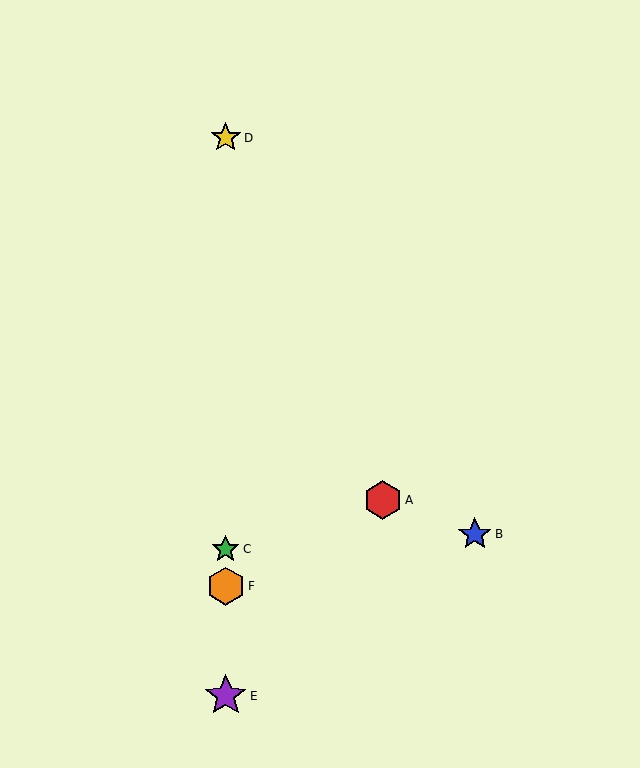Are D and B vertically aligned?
No, D is at x≈226 and B is at x≈475.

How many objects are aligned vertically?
4 objects (C, D, E, F) are aligned vertically.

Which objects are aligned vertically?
Objects C, D, E, F are aligned vertically.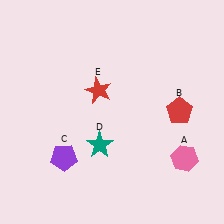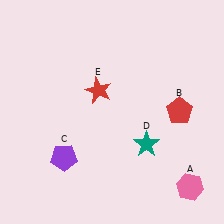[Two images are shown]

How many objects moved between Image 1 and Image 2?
2 objects moved between the two images.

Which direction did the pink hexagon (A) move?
The pink hexagon (A) moved down.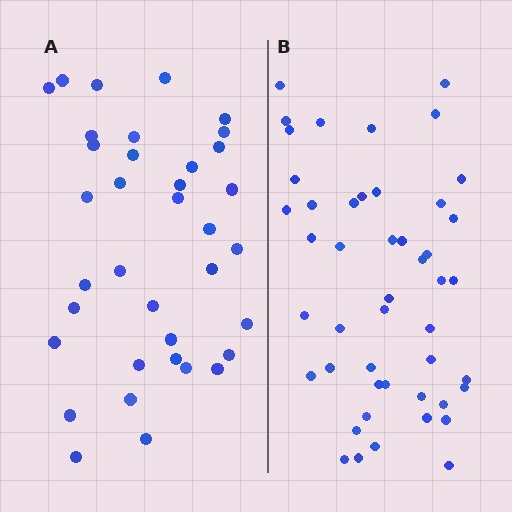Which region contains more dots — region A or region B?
Region B (the right region) has more dots.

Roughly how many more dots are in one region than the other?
Region B has roughly 12 or so more dots than region A.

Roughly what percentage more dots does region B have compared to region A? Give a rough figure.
About 30% more.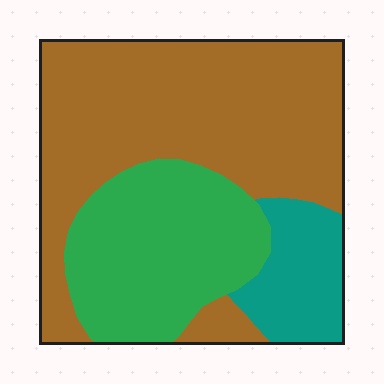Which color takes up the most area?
Brown, at roughly 55%.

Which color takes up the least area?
Teal, at roughly 15%.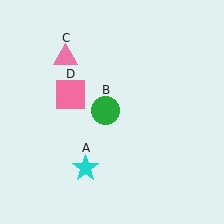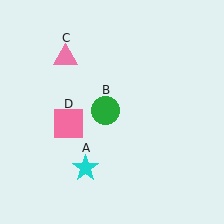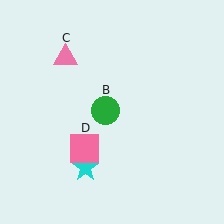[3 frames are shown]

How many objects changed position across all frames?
1 object changed position: pink square (object D).